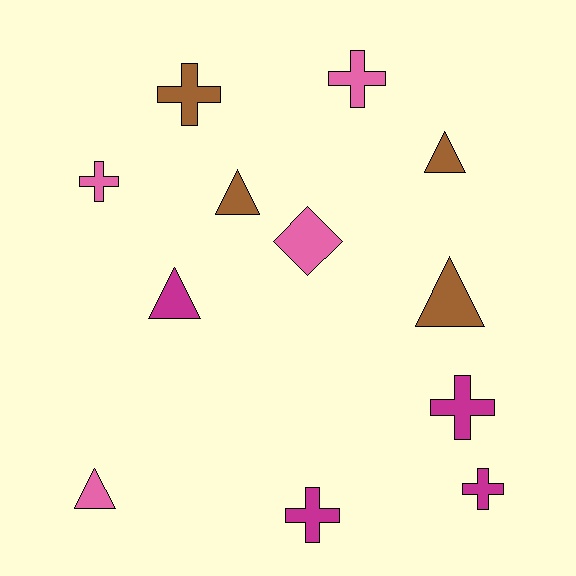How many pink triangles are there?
There is 1 pink triangle.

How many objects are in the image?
There are 12 objects.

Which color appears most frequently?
Magenta, with 4 objects.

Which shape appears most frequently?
Cross, with 6 objects.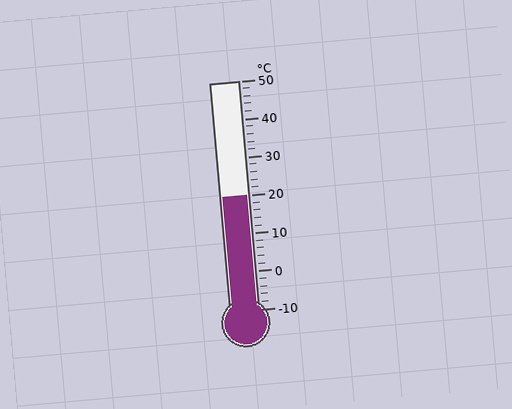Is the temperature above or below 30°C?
The temperature is below 30°C.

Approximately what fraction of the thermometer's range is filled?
The thermometer is filled to approximately 50% of its range.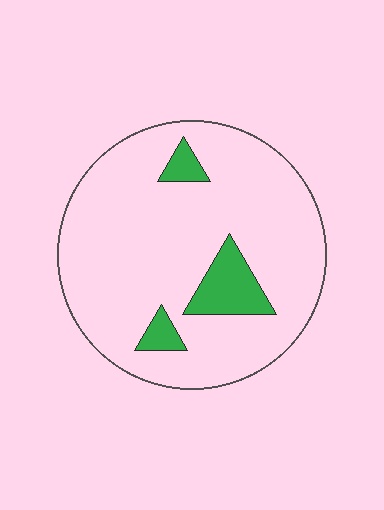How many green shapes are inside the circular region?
3.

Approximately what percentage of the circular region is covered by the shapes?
Approximately 10%.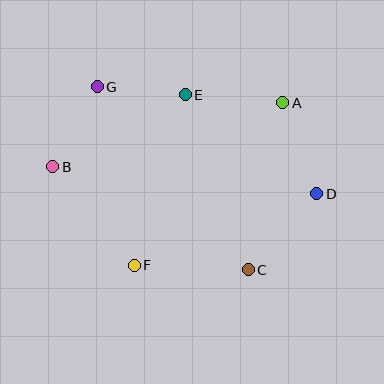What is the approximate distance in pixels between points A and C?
The distance between A and C is approximately 171 pixels.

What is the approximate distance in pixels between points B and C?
The distance between B and C is approximately 221 pixels.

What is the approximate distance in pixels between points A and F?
The distance between A and F is approximately 220 pixels.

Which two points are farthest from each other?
Points B and D are farthest from each other.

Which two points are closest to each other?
Points E and G are closest to each other.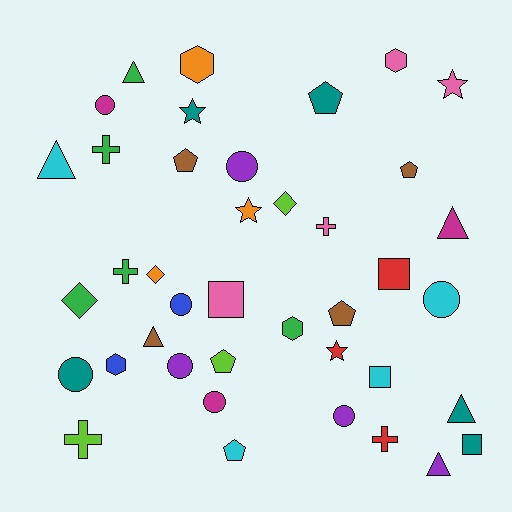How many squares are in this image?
There are 4 squares.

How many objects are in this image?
There are 40 objects.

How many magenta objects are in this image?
There are 3 magenta objects.